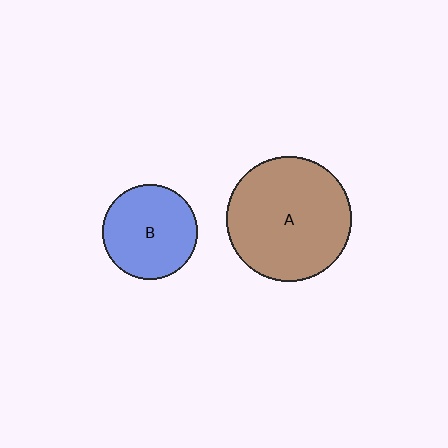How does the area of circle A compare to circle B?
Approximately 1.7 times.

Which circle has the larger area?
Circle A (brown).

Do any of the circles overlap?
No, none of the circles overlap.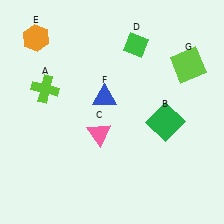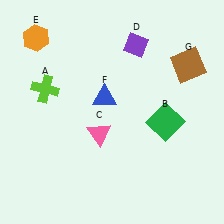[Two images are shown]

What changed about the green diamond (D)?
In Image 1, D is green. In Image 2, it changed to purple.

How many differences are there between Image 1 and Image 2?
There are 2 differences between the two images.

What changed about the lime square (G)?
In Image 1, G is lime. In Image 2, it changed to brown.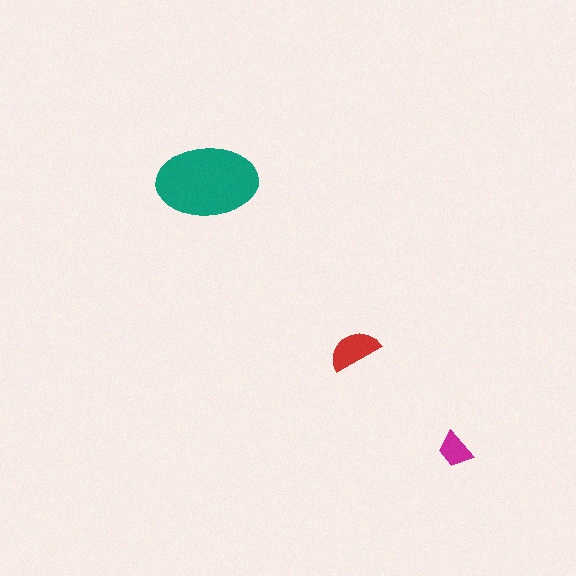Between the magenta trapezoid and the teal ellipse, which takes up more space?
The teal ellipse.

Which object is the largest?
The teal ellipse.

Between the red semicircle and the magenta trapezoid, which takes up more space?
The red semicircle.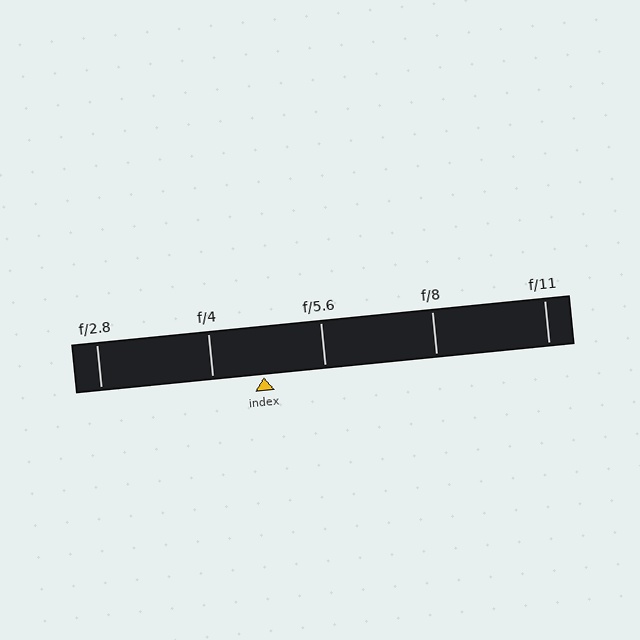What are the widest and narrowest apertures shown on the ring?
The widest aperture shown is f/2.8 and the narrowest is f/11.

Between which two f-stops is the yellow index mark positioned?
The index mark is between f/4 and f/5.6.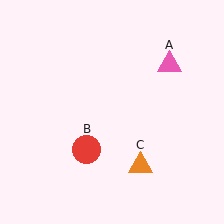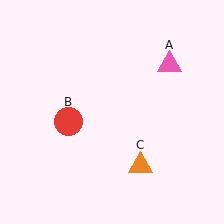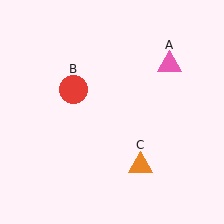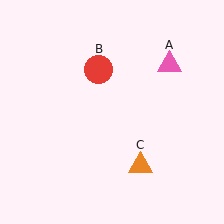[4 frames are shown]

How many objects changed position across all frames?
1 object changed position: red circle (object B).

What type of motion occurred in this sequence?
The red circle (object B) rotated clockwise around the center of the scene.